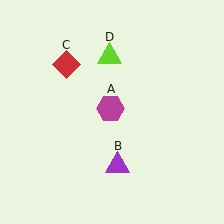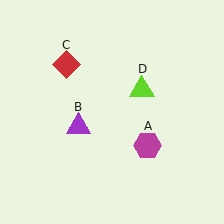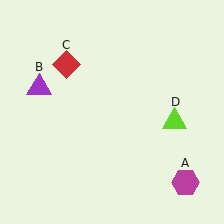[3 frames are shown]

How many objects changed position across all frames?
3 objects changed position: magenta hexagon (object A), purple triangle (object B), lime triangle (object D).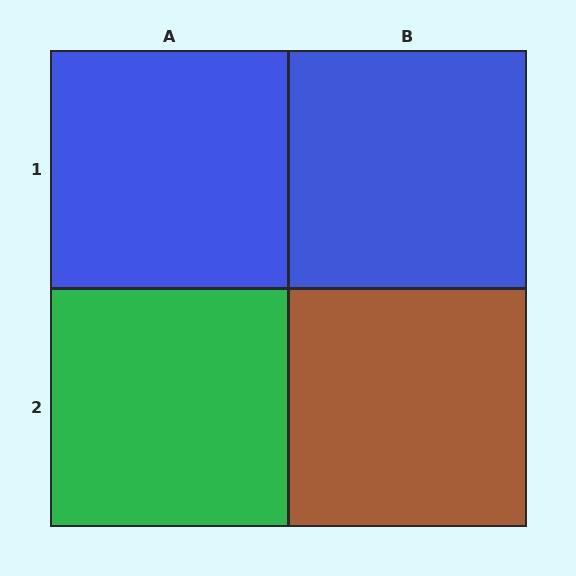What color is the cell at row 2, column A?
Green.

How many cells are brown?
1 cell is brown.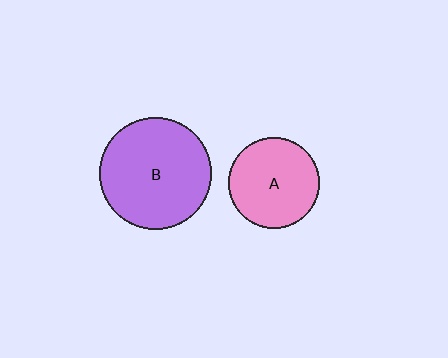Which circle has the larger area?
Circle B (purple).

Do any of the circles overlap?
No, none of the circles overlap.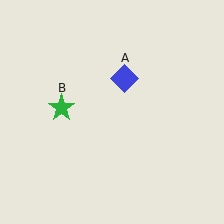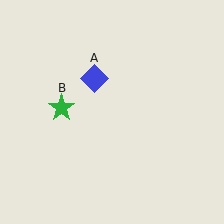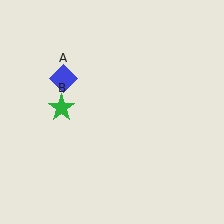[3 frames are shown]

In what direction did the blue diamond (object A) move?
The blue diamond (object A) moved left.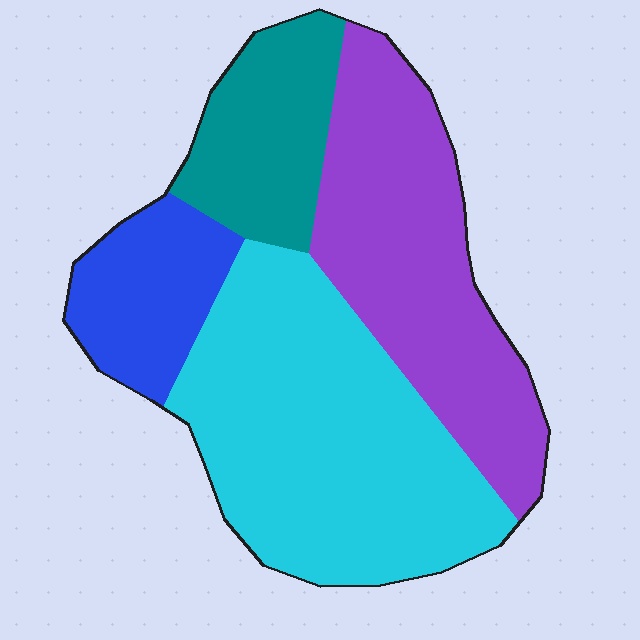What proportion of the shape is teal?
Teal covers 15% of the shape.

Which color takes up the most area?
Cyan, at roughly 40%.